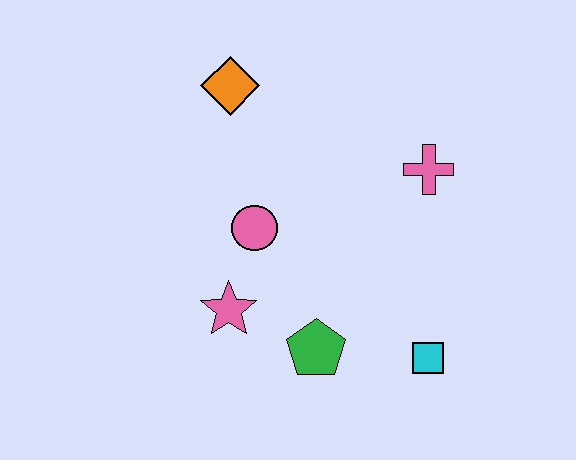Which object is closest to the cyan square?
The green pentagon is closest to the cyan square.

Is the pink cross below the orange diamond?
Yes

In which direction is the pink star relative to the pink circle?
The pink star is below the pink circle.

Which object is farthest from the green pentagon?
The orange diamond is farthest from the green pentagon.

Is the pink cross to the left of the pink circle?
No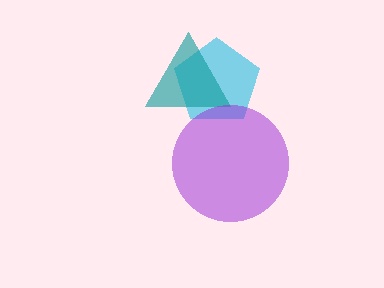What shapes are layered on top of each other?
The layered shapes are: a cyan pentagon, a teal triangle, a purple circle.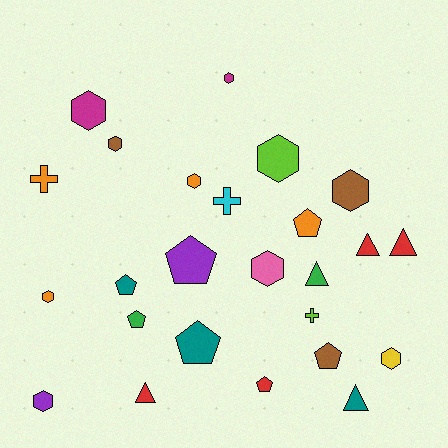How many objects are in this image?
There are 25 objects.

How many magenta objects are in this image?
There are 2 magenta objects.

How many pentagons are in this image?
There are 7 pentagons.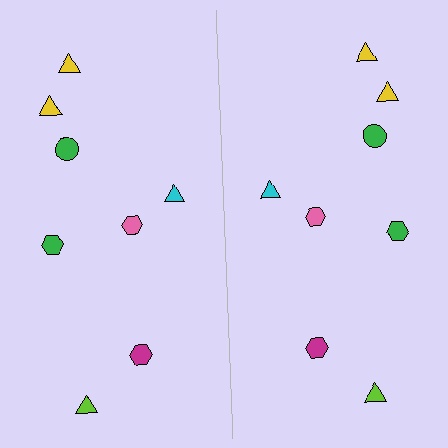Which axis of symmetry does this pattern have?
The pattern has a vertical axis of symmetry running through the center of the image.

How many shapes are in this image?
There are 16 shapes in this image.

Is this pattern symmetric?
Yes, this pattern has bilateral (reflection) symmetry.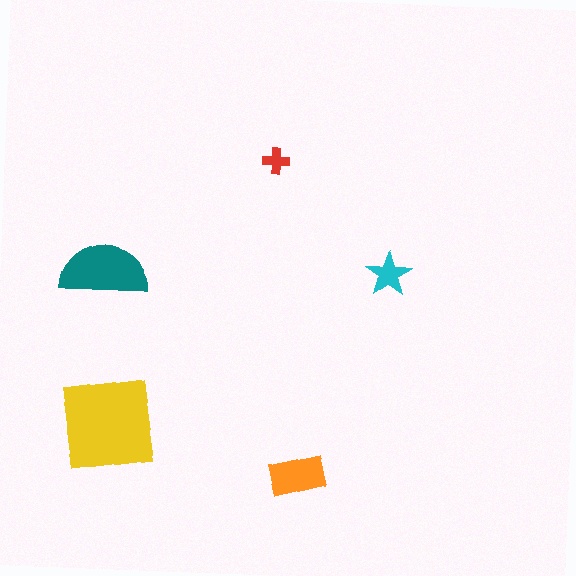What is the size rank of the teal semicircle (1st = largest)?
2nd.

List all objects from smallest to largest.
The red cross, the cyan star, the orange rectangle, the teal semicircle, the yellow square.